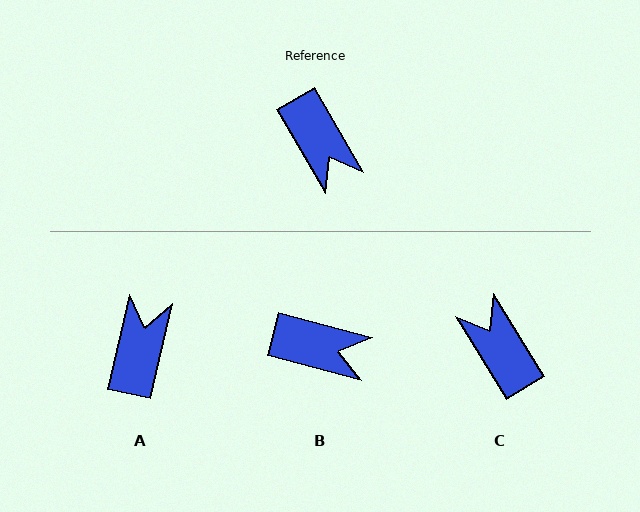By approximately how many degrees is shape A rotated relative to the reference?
Approximately 138 degrees counter-clockwise.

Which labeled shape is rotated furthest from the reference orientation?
C, about 178 degrees away.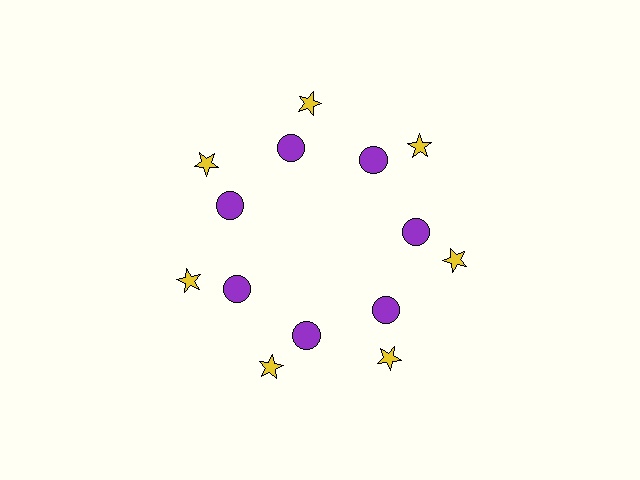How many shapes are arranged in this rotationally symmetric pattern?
There are 14 shapes, arranged in 7 groups of 2.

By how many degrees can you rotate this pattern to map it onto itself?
The pattern maps onto itself every 51 degrees of rotation.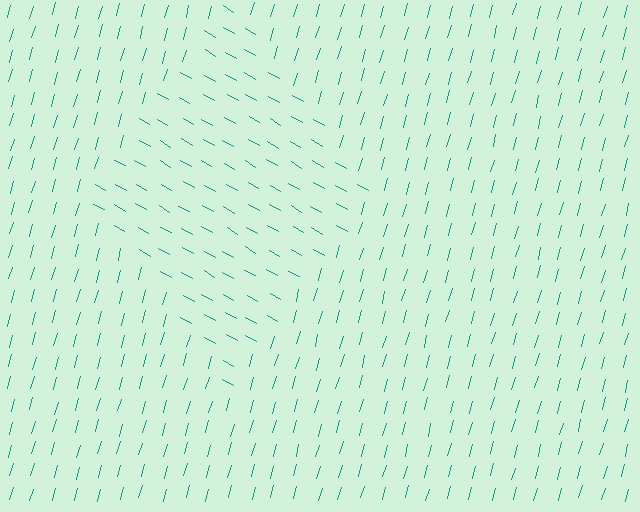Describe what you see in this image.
The image is filled with small teal line segments. A diamond region in the image has lines oriented differently from the surrounding lines, creating a visible texture boundary.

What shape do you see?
I see a diamond.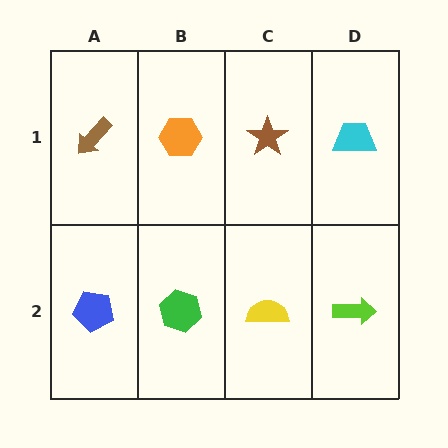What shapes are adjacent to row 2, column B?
An orange hexagon (row 1, column B), a blue pentagon (row 2, column A), a yellow semicircle (row 2, column C).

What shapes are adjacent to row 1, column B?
A green hexagon (row 2, column B), a brown arrow (row 1, column A), a brown star (row 1, column C).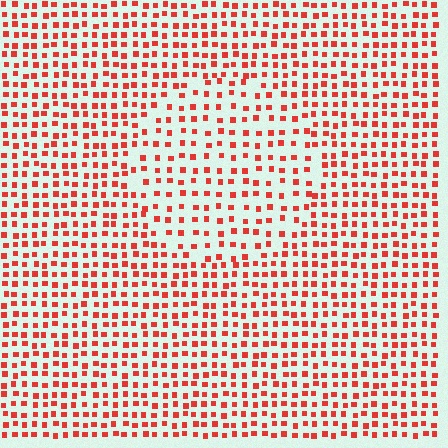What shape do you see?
I see a circle.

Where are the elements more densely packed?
The elements are more densely packed outside the circle boundary.